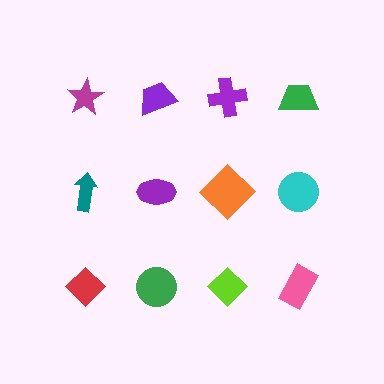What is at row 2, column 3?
An orange diamond.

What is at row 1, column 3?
A purple cross.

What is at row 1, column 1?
A magenta star.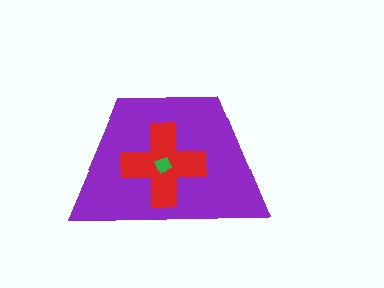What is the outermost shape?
The purple trapezoid.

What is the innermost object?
The green diamond.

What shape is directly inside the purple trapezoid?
The red cross.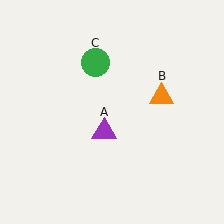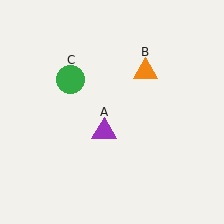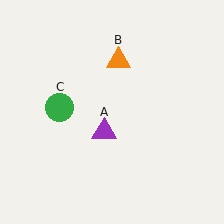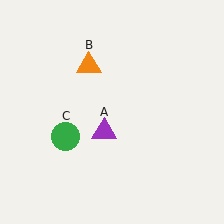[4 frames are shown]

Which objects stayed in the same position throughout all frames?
Purple triangle (object A) remained stationary.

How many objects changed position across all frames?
2 objects changed position: orange triangle (object B), green circle (object C).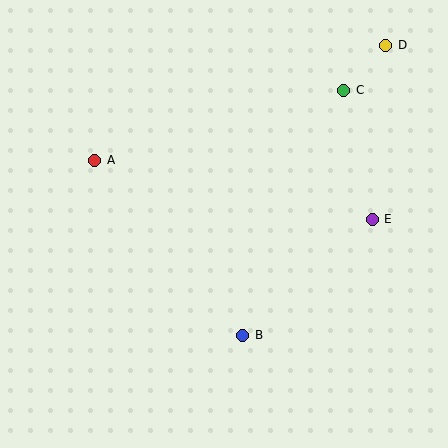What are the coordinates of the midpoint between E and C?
The midpoint between E and C is at (358, 155).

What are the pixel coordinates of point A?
Point A is at (95, 160).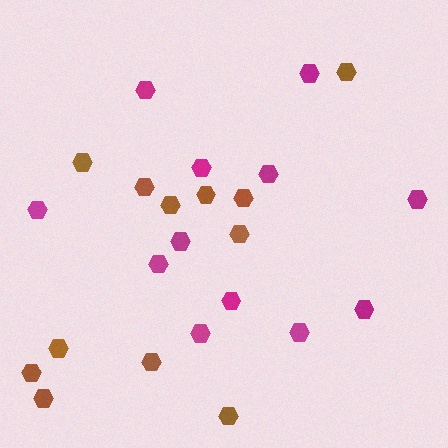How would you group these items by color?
There are 2 groups: one group of brown hexagons (12) and one group of magenta hexagons (12).